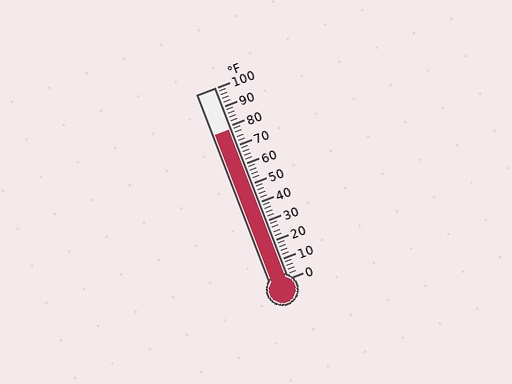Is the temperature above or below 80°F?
The temperature is below 80°F.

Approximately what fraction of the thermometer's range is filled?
The thermometer is filled to approximately 80% of its range.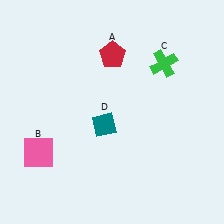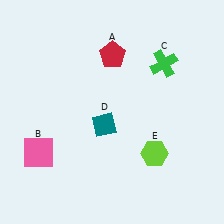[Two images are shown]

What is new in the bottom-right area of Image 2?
A lime hexagon (E) was added in the bottom-right area of Image 2.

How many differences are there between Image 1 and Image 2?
There is 1 difference between the two images.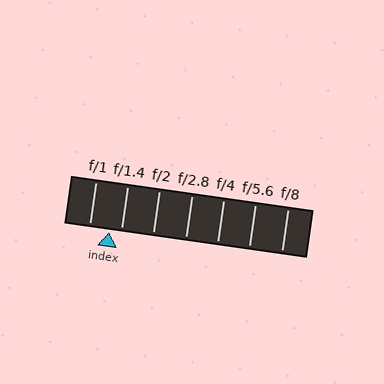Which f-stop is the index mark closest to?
The index mark is closest to f/1.4.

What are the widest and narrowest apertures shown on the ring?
The widest aperture shown is f/1 and the narrowest is f/8.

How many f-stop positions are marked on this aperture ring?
There are 7 f-stop positions marked.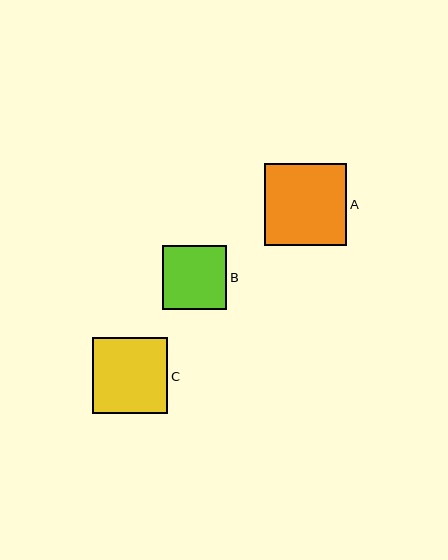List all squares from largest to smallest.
From largest to smallest: A, C, B.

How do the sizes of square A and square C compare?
Square A and square C are approximately the same size.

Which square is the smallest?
Square B is the smallest with a size of approximately 64 pixels.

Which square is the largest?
Square A is the largest with a size of approximately 82 pixels.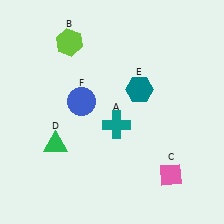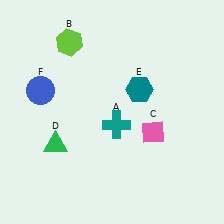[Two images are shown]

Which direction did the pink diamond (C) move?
The pink diamond (C) moved up.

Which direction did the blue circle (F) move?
The blue circle (F) moved left.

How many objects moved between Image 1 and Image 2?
2 objects moved between the two images.